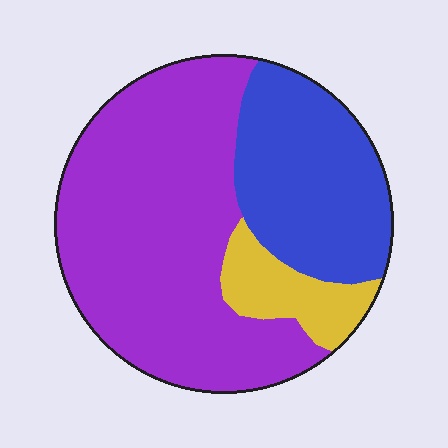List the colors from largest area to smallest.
From largest to smallest: purple, blue, yellow.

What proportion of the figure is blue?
Blue covers 29% of the figure.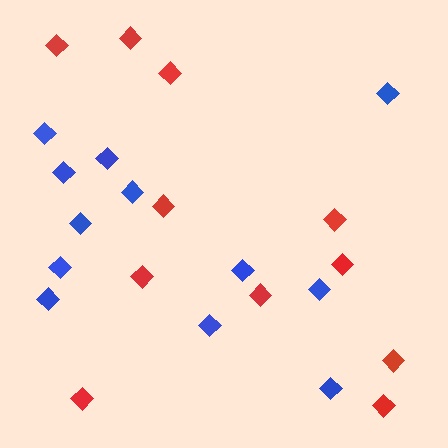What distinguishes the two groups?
There are 2 groups: one group of blue diamonds (12) and one group of red diamonds (11).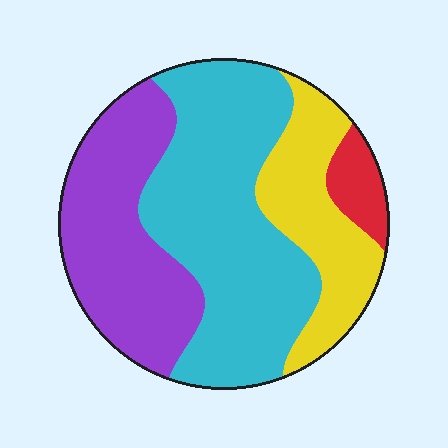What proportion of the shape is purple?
Purple takes up between a quarter and a half of the shape.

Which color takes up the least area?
Red, at roughly 5%.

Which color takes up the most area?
Cyan, at roughly 45%.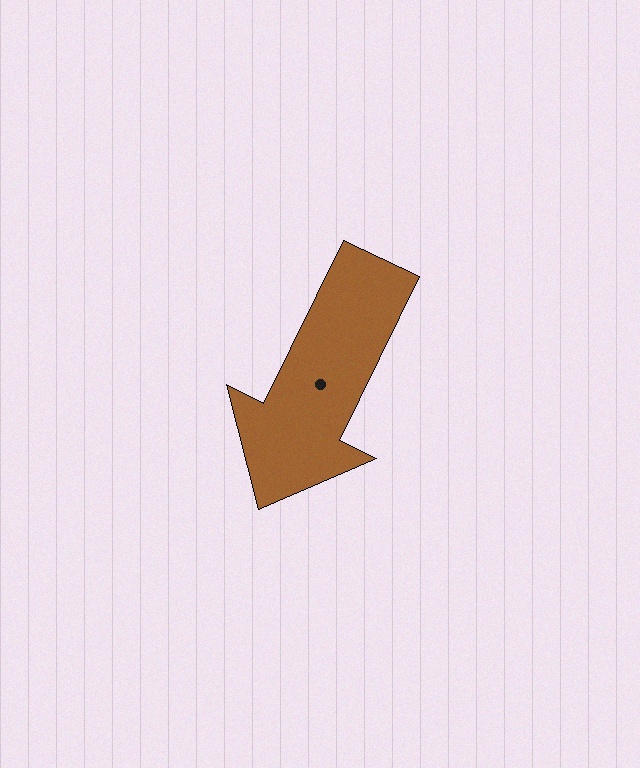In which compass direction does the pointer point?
Southwest.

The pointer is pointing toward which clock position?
Roughly 7 o'clock.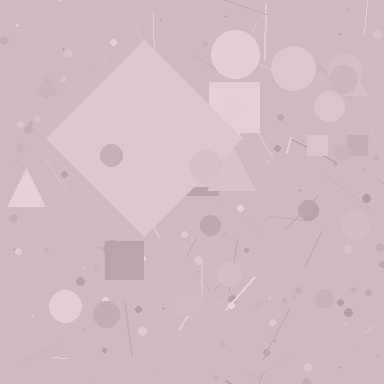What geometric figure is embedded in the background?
A diamond is embedded in the background.